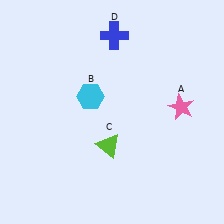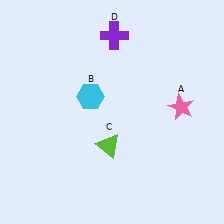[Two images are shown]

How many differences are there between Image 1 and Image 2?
There is 1 difference between the two images.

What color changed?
The cross (D) changed from blue in Image 1 to purple in Image 2.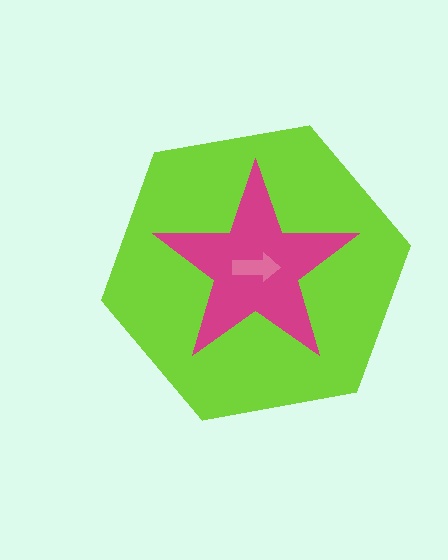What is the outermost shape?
The lime hexagon.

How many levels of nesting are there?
3.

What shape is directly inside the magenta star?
The pink arrow.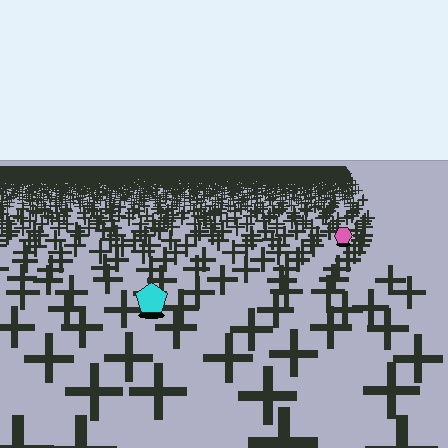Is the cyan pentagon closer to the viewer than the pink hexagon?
Yes. The cyan pentagon is closer — you can tell from the texture gradient: the ground texture is coarser near it.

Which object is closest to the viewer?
The cyan pentagon is closest. The texture marks near it are larger and more spread out.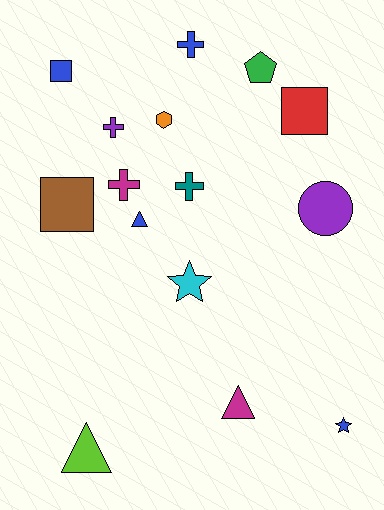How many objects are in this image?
There are 15 objects.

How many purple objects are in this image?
There are 2 purple objects.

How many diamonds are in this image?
There are no diamonds.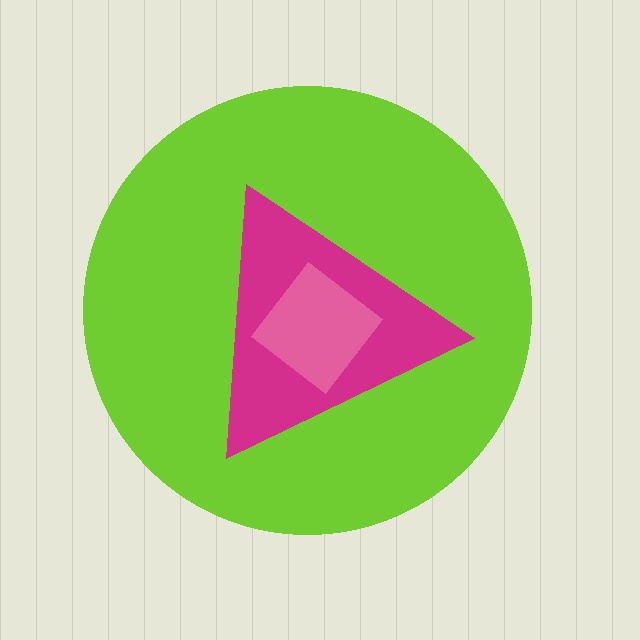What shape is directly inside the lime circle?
The magenta triangle.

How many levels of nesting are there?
3.